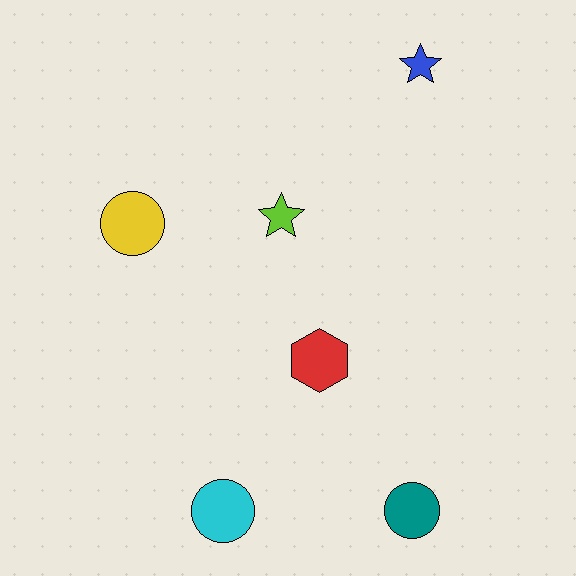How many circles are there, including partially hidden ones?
There are 3 circles.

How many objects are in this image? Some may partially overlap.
There are 6 objects.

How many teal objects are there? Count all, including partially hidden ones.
There is 1 teal object.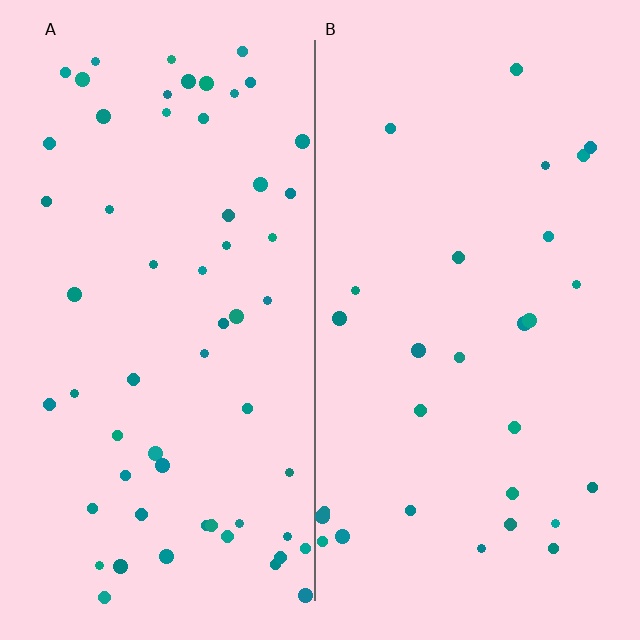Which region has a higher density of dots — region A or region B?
A (the left).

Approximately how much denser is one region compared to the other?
Approximately 2.0× — region A over region B.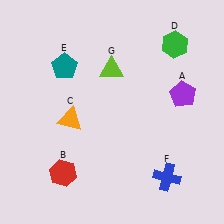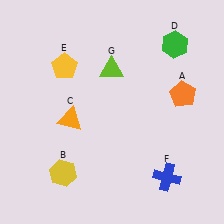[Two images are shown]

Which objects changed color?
A changed from purple to orange. B changed from red to yellow. E changed from teal to yellow.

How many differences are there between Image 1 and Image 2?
There are 3 differences between the two images.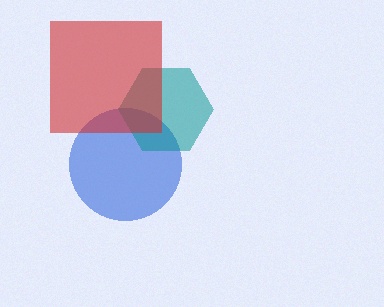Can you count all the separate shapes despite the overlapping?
Yes, there are 3 separate shapes.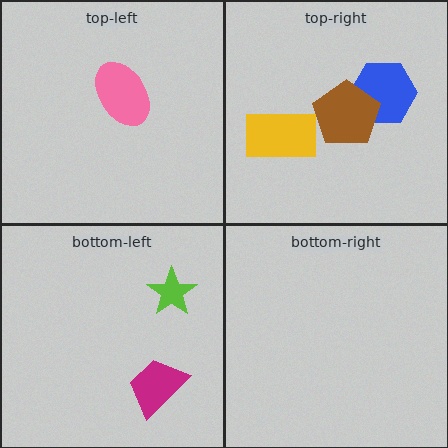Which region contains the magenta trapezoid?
The bottom-left region.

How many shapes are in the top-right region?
3.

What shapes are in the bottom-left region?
The magenta trapezoid, the lime star.